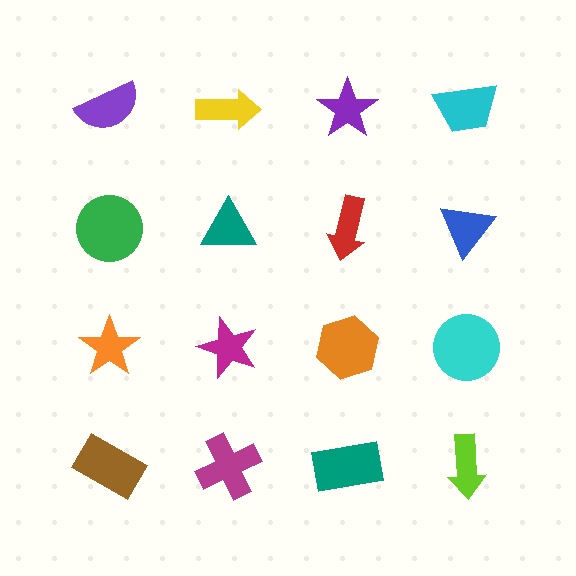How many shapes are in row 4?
4 shapes.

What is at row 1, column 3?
A purple star.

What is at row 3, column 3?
An orange hexagon.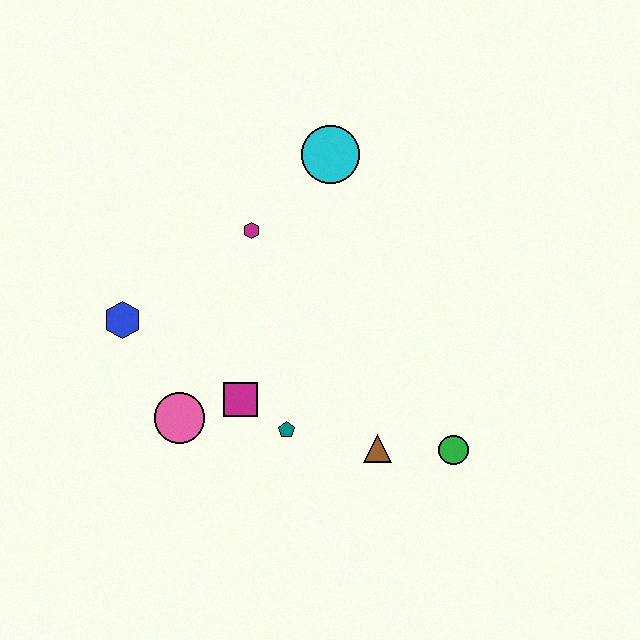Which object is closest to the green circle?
The brown triangle is closest to the green circle.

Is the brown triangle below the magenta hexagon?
Yes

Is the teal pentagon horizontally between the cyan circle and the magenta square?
Yes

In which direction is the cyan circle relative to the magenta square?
The cyan circle is above the magenta square.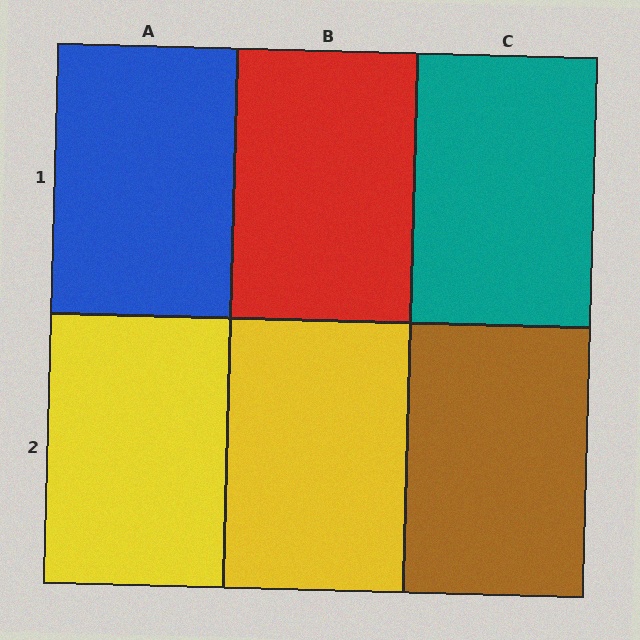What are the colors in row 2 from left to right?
Yellow, yellow, brown.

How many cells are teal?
1 cell is teal.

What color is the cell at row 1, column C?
Teal.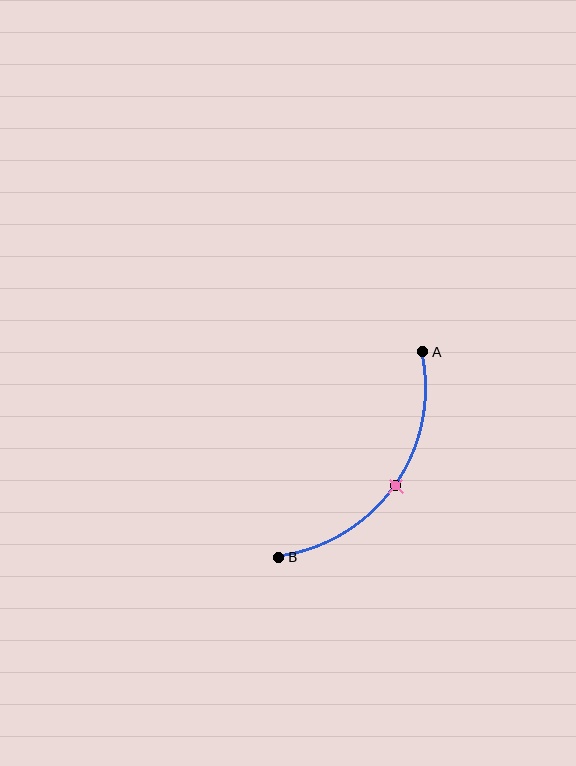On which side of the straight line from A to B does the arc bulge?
The arc bulges below and to the right of the straight line connecting A and B.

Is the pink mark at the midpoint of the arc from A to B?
Yes. The pink mark lies on the arc at equal arc-length from both A and B — it is the arc midpoint.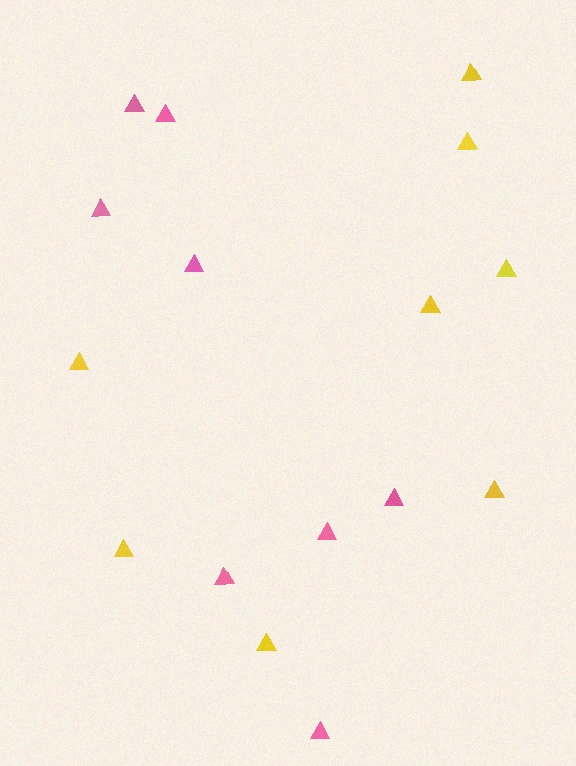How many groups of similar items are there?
There are 2 groups: one group of pink triangles (8) and one group of yellow triangles (8).